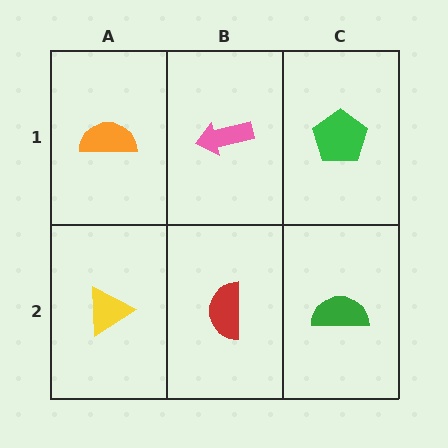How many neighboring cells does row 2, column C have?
2.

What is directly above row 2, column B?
A pink arrow.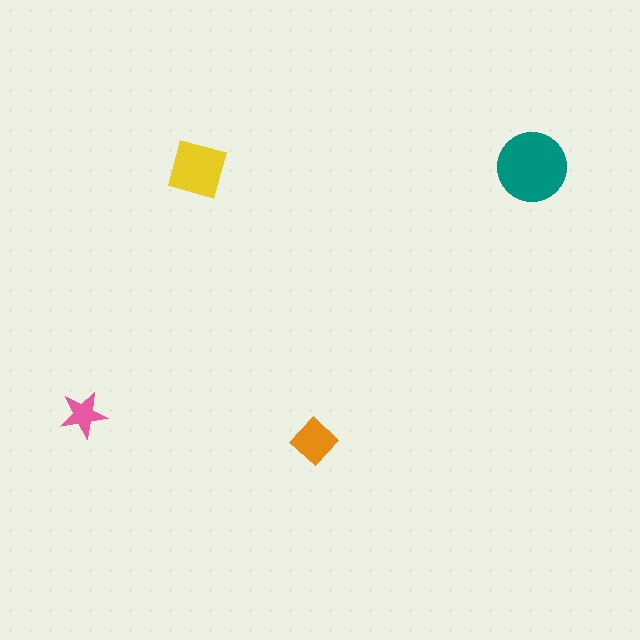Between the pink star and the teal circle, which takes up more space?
The teal circle.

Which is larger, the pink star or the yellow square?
The yellow square.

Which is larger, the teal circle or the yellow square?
The teal circle.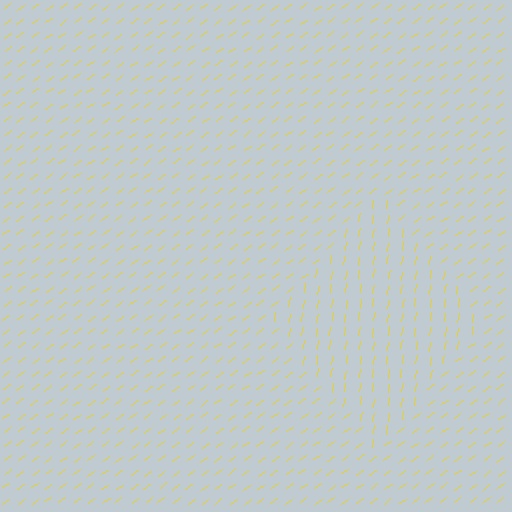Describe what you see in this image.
The image is filled with small yellow line segments. A diamond region in the image has lines oriented differently from the surrounding lines, creating a visible texture boundary.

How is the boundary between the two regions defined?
The boundary is defined purely by a change in line orientation (approximately 45 degrees difference). All lines are the same color and thickness.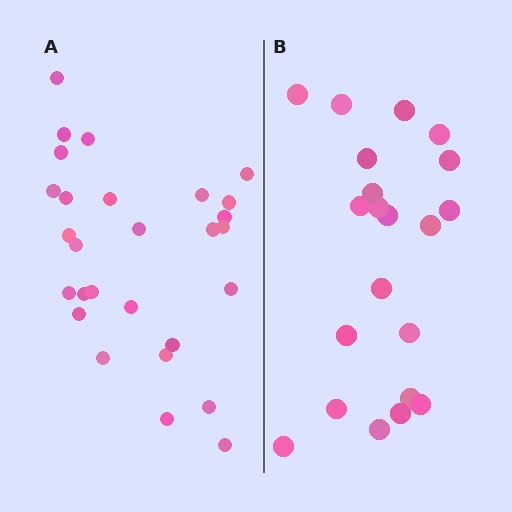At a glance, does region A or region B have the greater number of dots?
Region A (the left region) has more dots.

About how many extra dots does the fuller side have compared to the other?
Region A has roughly 8 or so more dots than region B.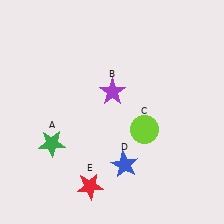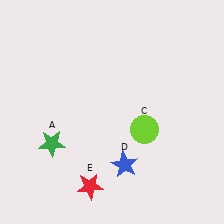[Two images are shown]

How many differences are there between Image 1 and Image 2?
There is 1 difference between the two images.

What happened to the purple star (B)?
The purple star (B) was removed in Image 2. It was in the top-right area of Image 1.